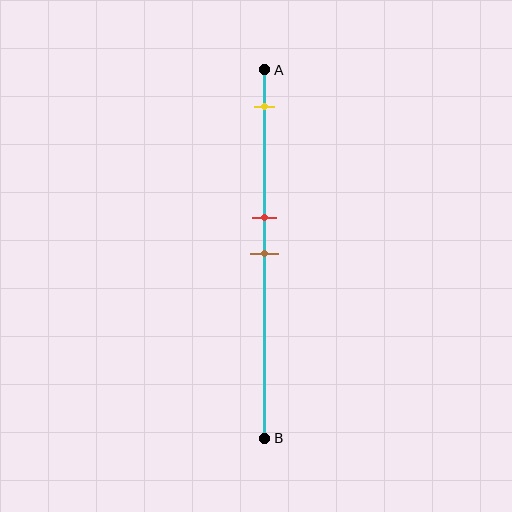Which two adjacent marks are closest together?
The red and brown marks are the closest adjacent pair.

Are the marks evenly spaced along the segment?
No, the marks are not evenly spaced.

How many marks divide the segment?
There are 3 marks dividing the segment.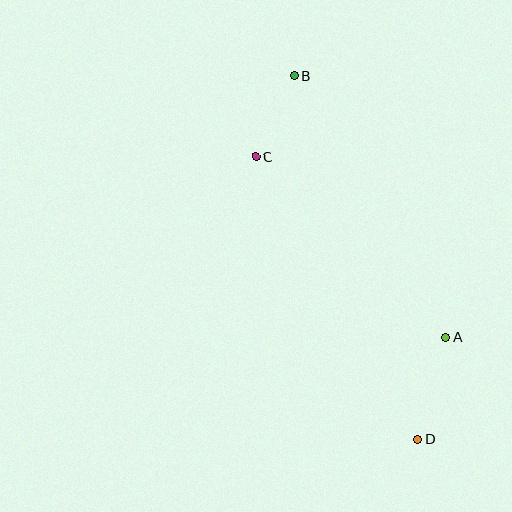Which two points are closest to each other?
Points B and C are closest to each other.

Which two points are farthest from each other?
Points B and D are farthest from each other.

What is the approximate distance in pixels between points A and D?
The distance between A and D is approximately 106 pixels.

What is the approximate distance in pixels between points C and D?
The distance between C and D is approximately 326 pixels.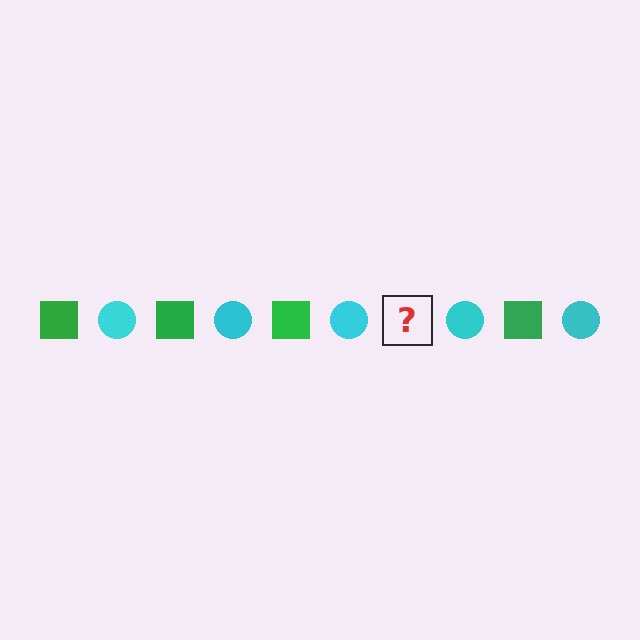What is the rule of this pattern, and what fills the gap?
The rule is that the pattern alternates between green square and cyan circle. The gap should be filled with a green square.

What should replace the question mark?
The question mark should be replaced with a green square.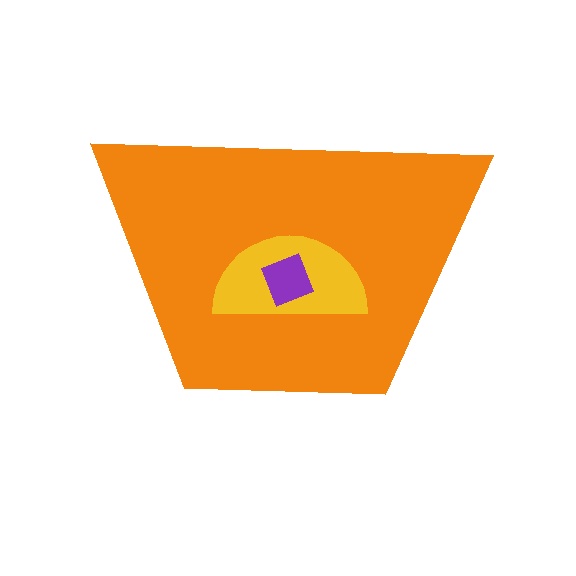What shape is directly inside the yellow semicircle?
The purple square.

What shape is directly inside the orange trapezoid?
The yellow semicircle.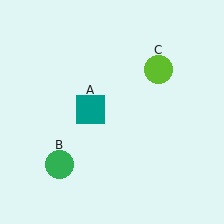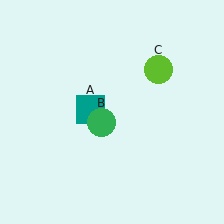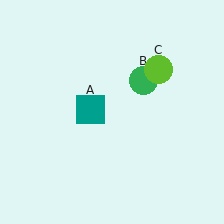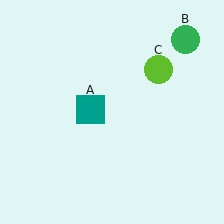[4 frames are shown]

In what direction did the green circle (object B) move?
The green circle (object B) moved up and to the right.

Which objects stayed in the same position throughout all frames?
Teal square (object A) and lime circle (object C) remained stationary.